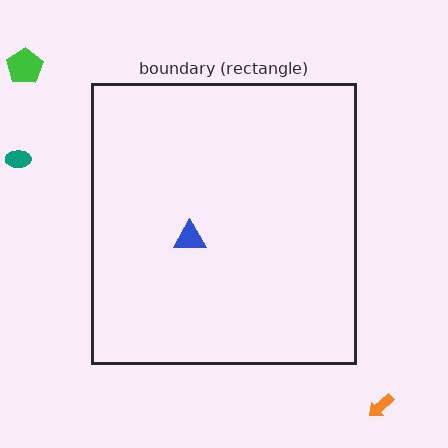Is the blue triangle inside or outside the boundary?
Inside.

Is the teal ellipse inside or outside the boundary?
Outside.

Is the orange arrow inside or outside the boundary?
Outside.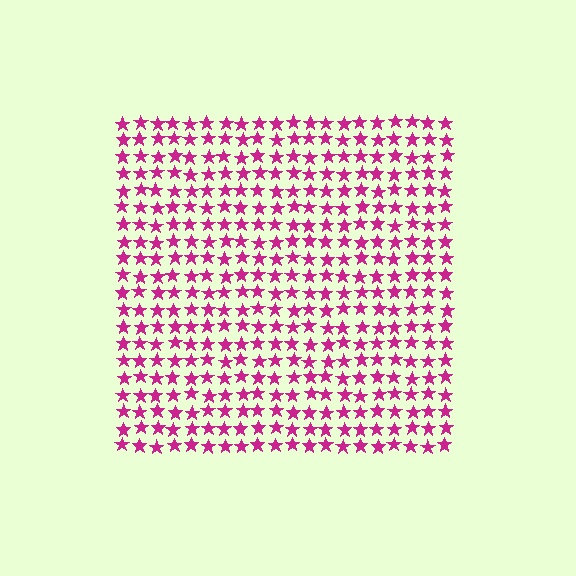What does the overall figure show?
The overall figure shows a square.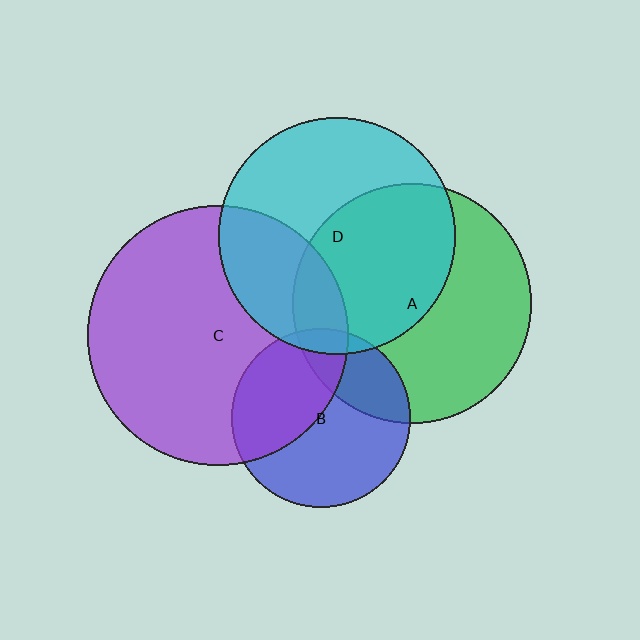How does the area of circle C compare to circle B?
Approximately 2.1 times.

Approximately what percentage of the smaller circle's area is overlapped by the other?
Approximately 15%.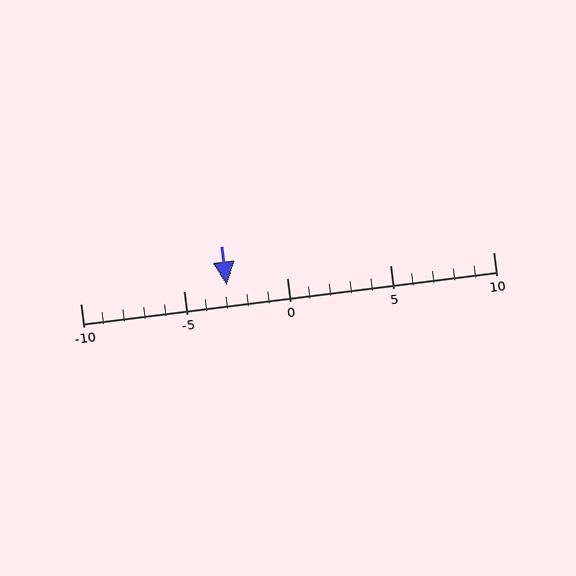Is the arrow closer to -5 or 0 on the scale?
The arrow is closer to -5.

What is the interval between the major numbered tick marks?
The major tick marks are spaced 5 units apart.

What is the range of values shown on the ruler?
The ruler shows values from -10 to 10.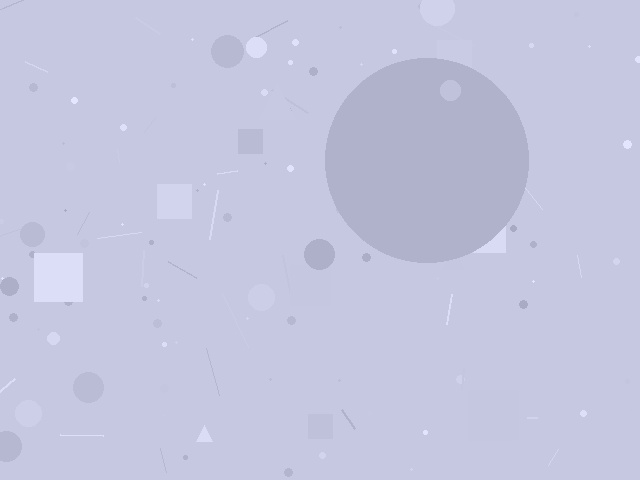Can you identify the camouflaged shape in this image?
The camouflaged shape is a circle.